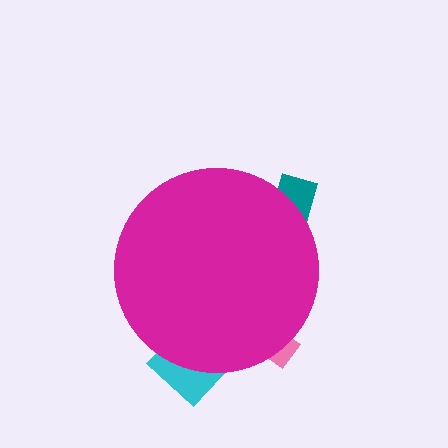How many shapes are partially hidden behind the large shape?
3 shapes are partially hidden.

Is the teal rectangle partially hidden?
Yes, the teal rectangle is partially hidden behind the magenta circle.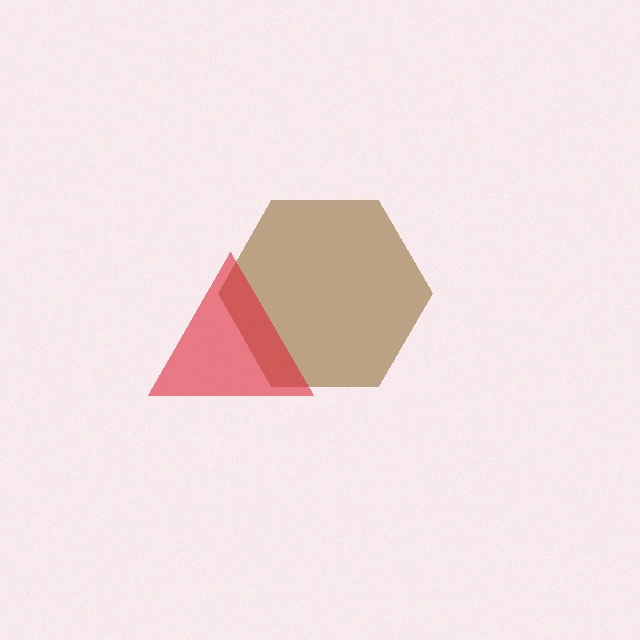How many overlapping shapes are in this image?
There are 2 overlapping shapes in the image.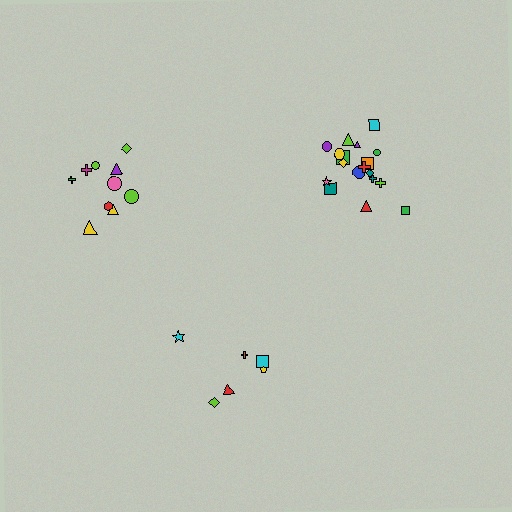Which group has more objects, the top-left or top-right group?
The top-right group.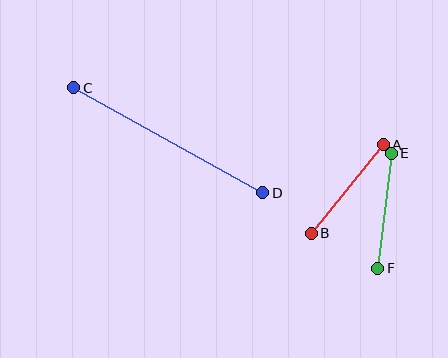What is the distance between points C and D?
The distance is approximately 216 pixels.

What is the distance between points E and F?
The distance is approximately 116 pixels.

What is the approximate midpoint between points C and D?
The midpoint is at approximately (168, 140) pixels.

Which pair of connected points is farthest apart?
Points C and D are farthest apart.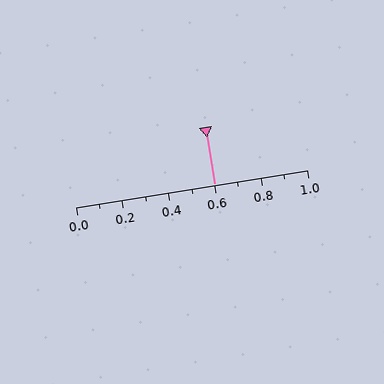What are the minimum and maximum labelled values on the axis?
The axis runs from 0.0 to 1.0.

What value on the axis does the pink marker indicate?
The marker indicates approximately 0.6.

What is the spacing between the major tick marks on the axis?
The major ticks are spaced 0.2 apart.